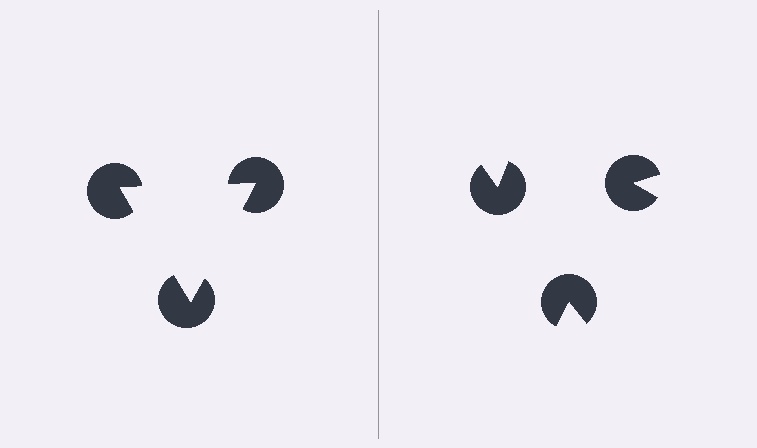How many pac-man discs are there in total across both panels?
6 — 3 on each side.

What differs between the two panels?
The pac-man discs are positioned identically on both sides; only the wedge orientations differ. On the left they align to a triangle; on the right they are misaligned.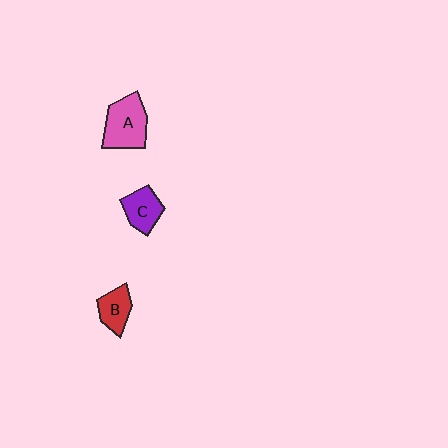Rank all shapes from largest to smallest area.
From largest to smallest: A (pink), C (purple), B (red).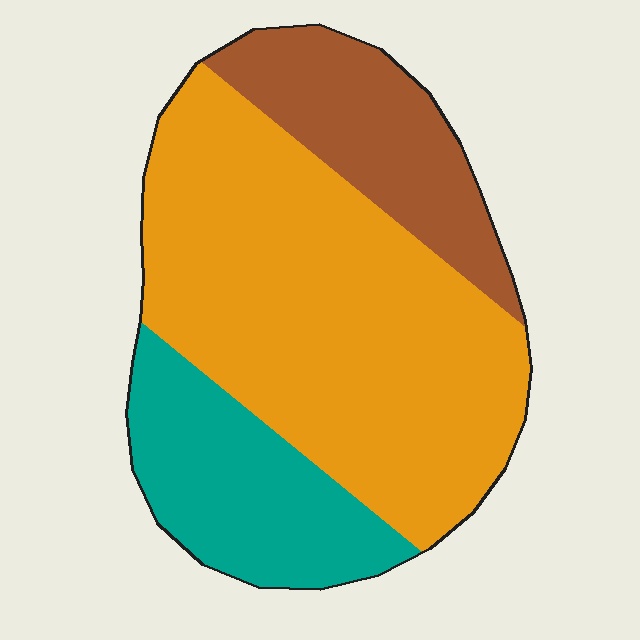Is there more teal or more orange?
Orange.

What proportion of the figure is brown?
Brown takes up about one fifth (1/5) of the figure.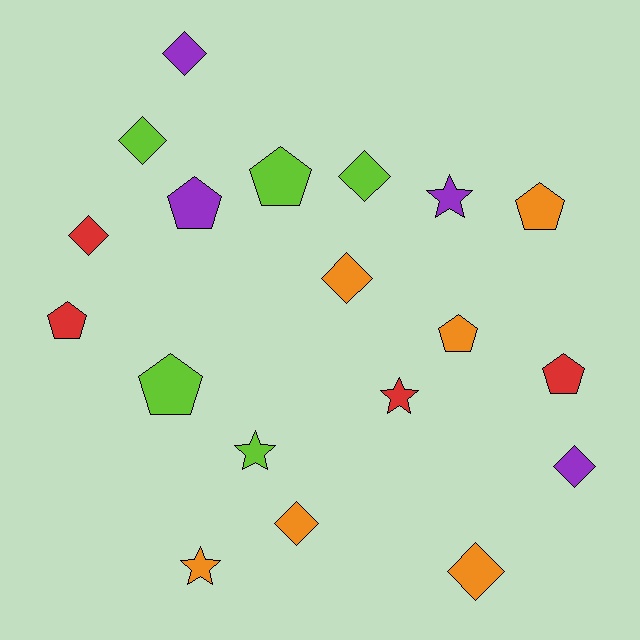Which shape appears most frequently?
Diamond, with 8 objects.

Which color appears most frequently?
Orange, with 6 objects.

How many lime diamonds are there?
There are 2 lime diamonds.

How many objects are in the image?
There are 19 objects.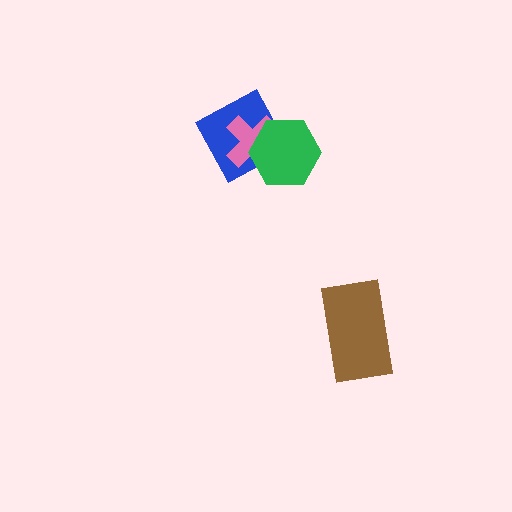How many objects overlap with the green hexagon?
2 objects overlap with the green hexagon.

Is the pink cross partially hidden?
Yes, it is partially covered by another shape.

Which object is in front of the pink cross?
The green hexagon is in front of the pink cross.